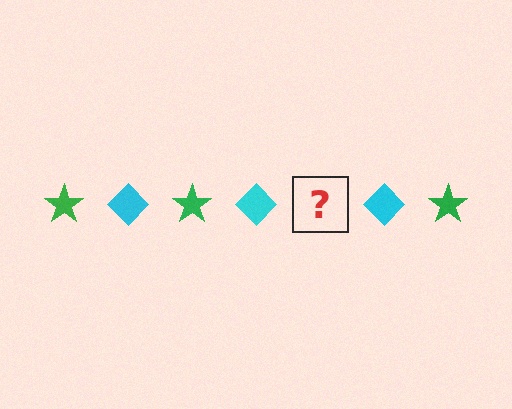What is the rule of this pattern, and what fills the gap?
The rule is that the pattern alternates between green star and cyan diamond. The gap should be filled with a green star.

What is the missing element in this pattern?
The missing element is a green star.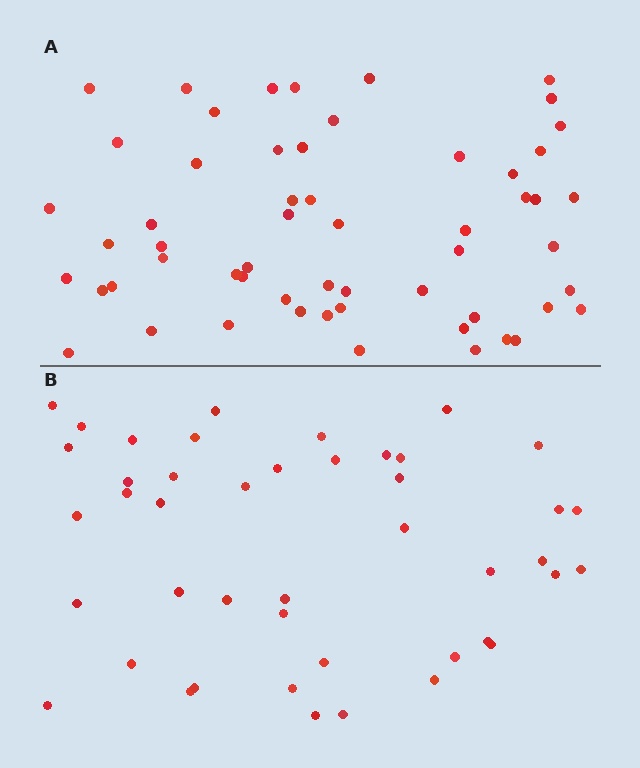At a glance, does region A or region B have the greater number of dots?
Region A (the top region) has more dots.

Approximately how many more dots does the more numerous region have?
Region A has approximately 15 more dots than region B.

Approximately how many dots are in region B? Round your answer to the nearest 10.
About 40 dots. (The exact count is 44, which rounds to 40.)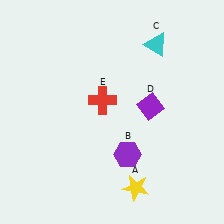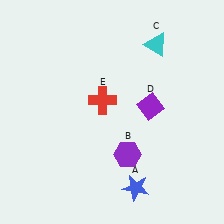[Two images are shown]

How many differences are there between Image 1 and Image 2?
There is 1 difference between the two images.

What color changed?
The star (A) changed from yellow in Image 1 to blue in Image 2.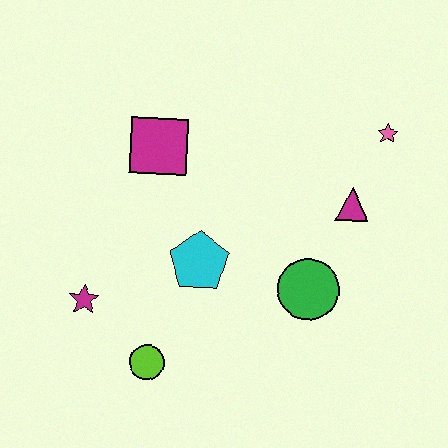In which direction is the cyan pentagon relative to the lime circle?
The cyan pentagon is above the lime circle.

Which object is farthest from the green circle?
The magenta star is farthest from the green circle.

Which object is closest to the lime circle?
The magenta star is closest to the lime circle.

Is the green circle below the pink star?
Yes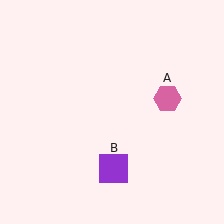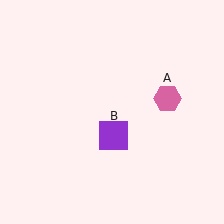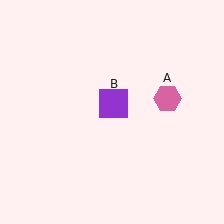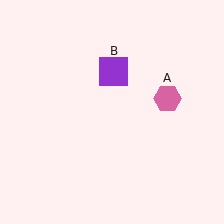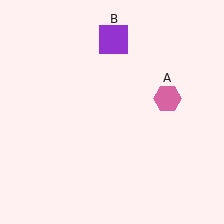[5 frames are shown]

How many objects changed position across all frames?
1 object changed position: purple square (object B).